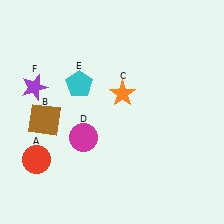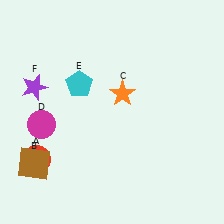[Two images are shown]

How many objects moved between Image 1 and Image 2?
2 objects moved between the two images.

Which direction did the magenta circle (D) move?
The magenta circle (D) moved left.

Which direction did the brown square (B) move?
The brown square (B) moved down.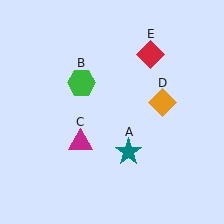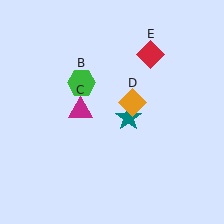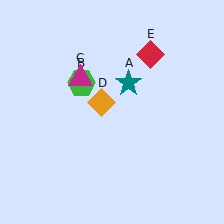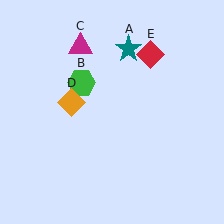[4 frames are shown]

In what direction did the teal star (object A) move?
The teal star (object A) moved up.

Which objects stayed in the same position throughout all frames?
Green hexagon (object B) and red diamond (object E) remained stationary.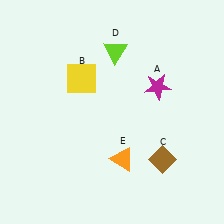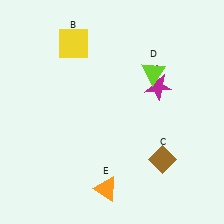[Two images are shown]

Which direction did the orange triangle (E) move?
The orange triangle (E) moved down.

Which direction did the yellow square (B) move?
The yellow square (B) moved up.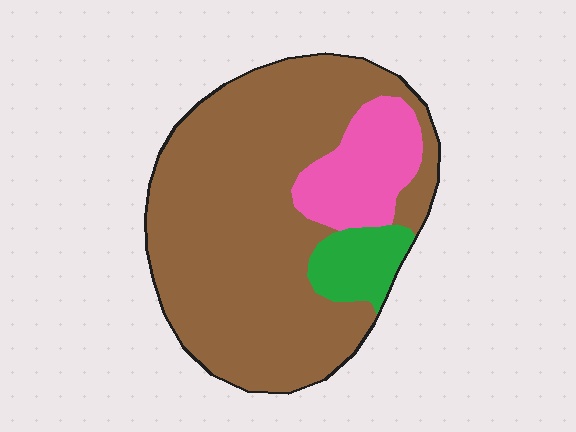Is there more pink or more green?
Pink.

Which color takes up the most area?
Brown, at roughly 75%.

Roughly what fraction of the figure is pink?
Pink covers 15% of the figure.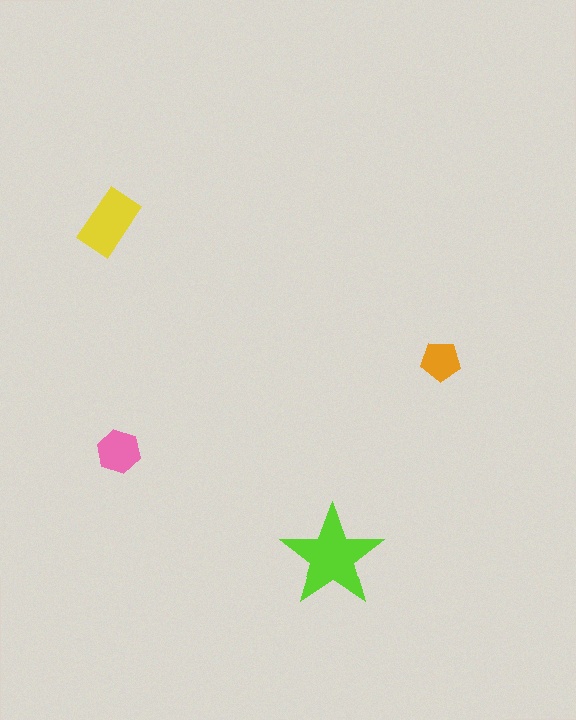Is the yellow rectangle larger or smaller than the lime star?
Smaller.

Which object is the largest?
The lime star.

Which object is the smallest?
The orange pentagon.